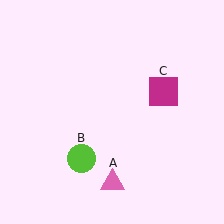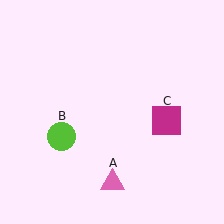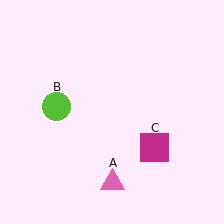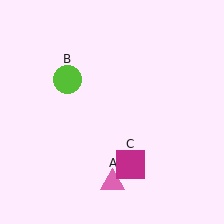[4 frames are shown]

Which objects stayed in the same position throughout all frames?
Pink triangle (object A) remained stationary.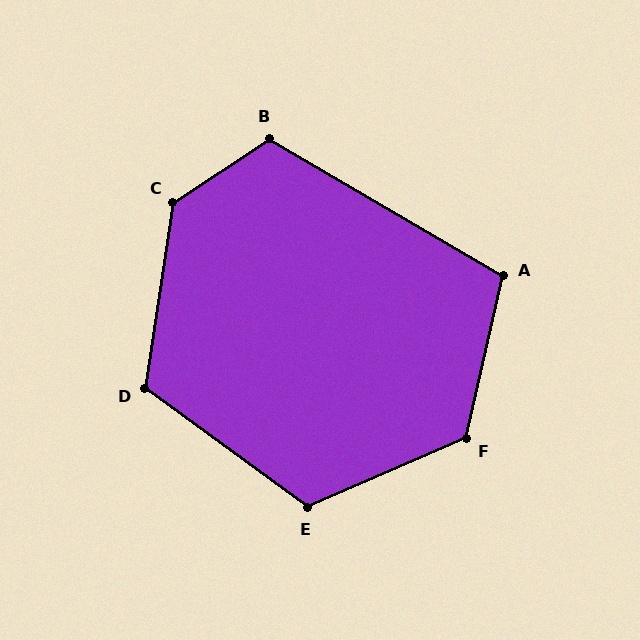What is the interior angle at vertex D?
Approximately 118 degrees (obtuse).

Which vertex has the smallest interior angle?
A, at approximately 108 degrees.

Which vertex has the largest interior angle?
C, at approximately 132 degrees.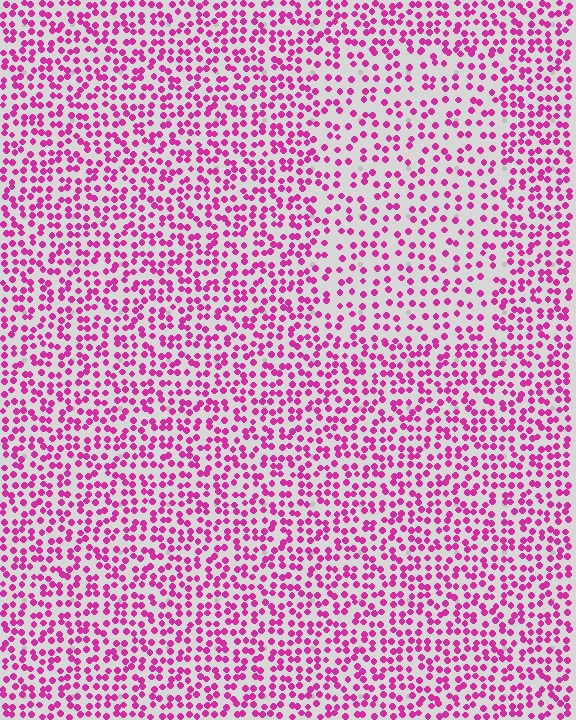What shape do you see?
I see a rectangle.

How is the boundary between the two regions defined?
The boundary is defined by a change in element density (approximately 1.7x ratio). All elements are the same color, size, and shape.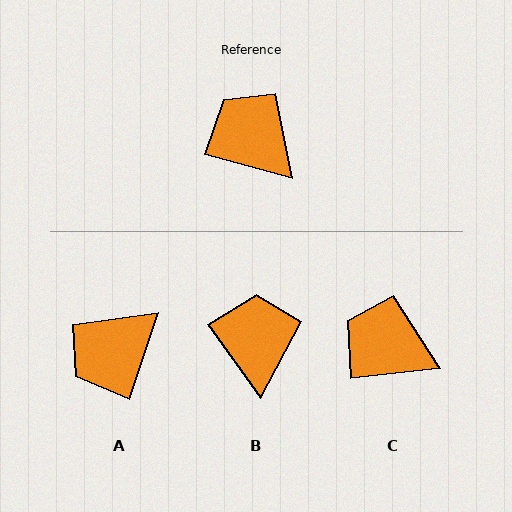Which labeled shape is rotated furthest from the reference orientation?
A, about 87 degrees away.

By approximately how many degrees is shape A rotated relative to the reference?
Approximately 87 degrees counter-clockwise.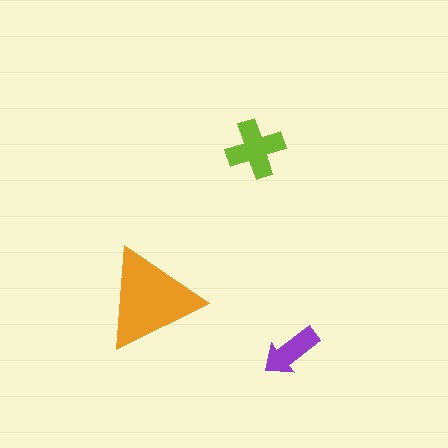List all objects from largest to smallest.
The orange triangle, the lime cross, the purple arrow.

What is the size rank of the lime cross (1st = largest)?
2nd.